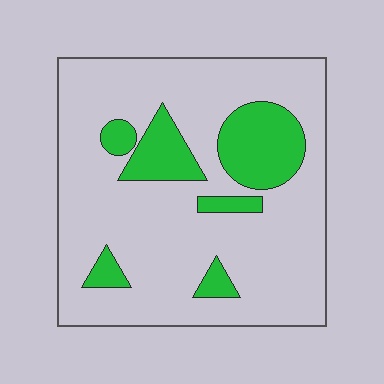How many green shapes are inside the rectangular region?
6.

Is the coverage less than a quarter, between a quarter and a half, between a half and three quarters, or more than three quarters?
Less than a quarter.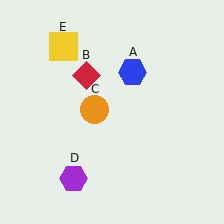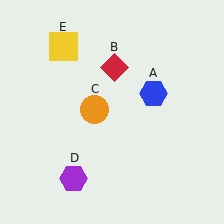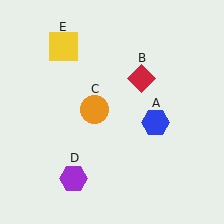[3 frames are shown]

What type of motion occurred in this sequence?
The blue hexagon (object A), red diamond (object B) rotated clockwise around the center of the scene.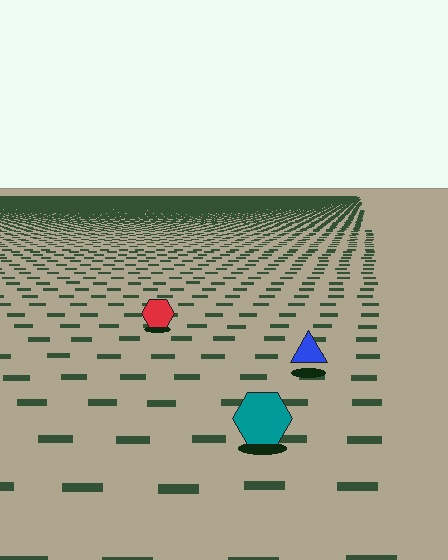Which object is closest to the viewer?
The teal hexagon is closest. The texture marks near it are larger and more spread out.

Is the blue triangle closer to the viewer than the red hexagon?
Yes. The blue triangle is closer — you can tell from the texture gradient: the ground texture is coarser near it.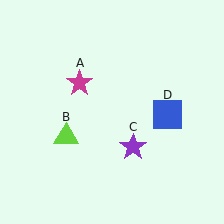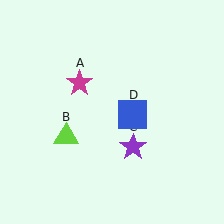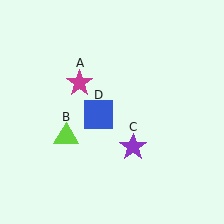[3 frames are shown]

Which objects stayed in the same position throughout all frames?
Magenta star (object A) and lime triangle (object B) and purple star (object C) remained stationary.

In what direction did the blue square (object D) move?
The blue square (object D) moved left.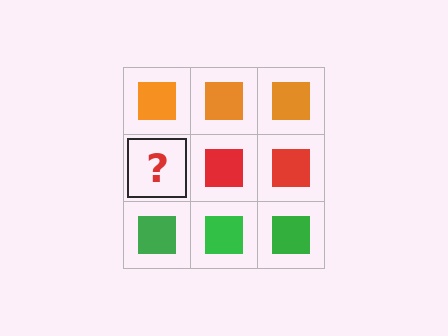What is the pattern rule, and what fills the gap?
The rule is that each row has a consistent color. The gap should be filled with a red square.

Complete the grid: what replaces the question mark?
The question mark should be replaced with a red square.